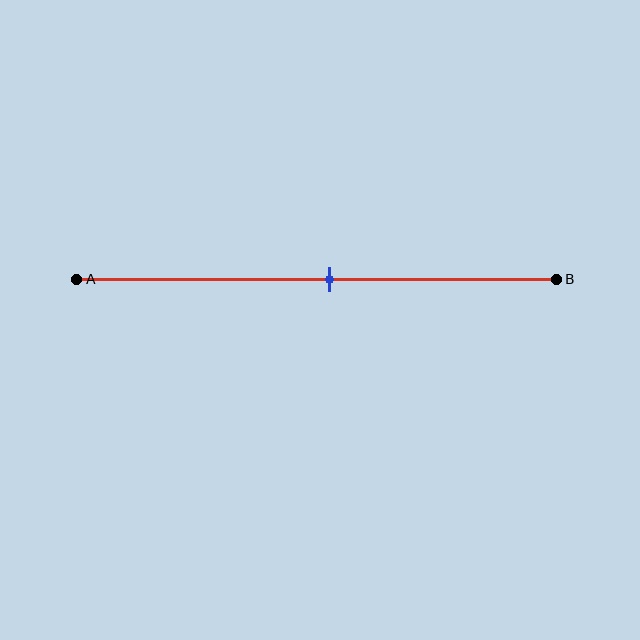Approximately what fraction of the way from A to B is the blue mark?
The blue mark is approximately 55% of the way from A to B.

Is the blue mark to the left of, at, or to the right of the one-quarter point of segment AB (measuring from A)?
The blue mark is to the right of the one-quarter point of segment AB.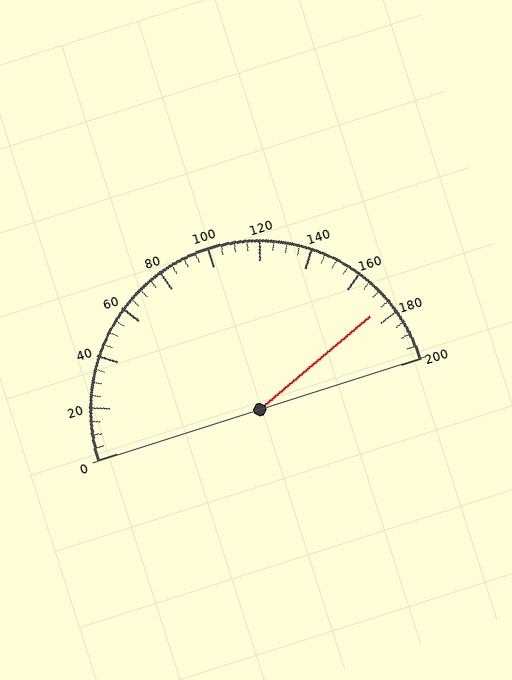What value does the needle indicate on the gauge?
The needle indicates approximately 175.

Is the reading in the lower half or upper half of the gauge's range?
The reading is in the upper half of the range (0 to 200).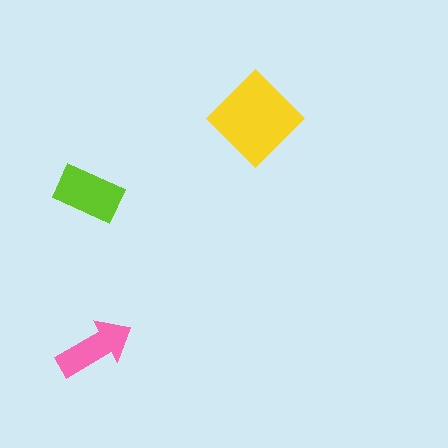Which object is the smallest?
The pink arrow.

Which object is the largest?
The yellow diamond.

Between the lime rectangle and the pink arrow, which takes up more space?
The lime rectangle.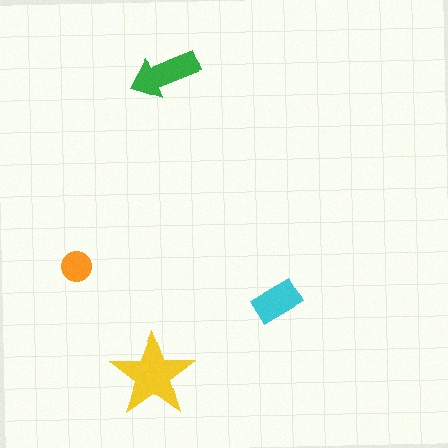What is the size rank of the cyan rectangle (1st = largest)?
3rd.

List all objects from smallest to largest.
The orange circle, the cyan rectangle, the green arrow, the yellow star.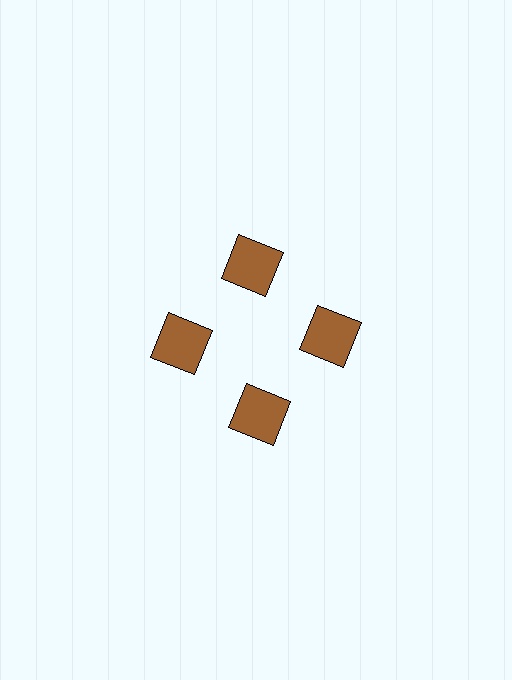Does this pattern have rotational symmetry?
Yes, this pattern has 4-fold rotational symmetry. It looks the same after rotating 90 degrees around the center.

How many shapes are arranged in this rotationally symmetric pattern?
There are 4 shapes, arranged in 4 groups of 1.